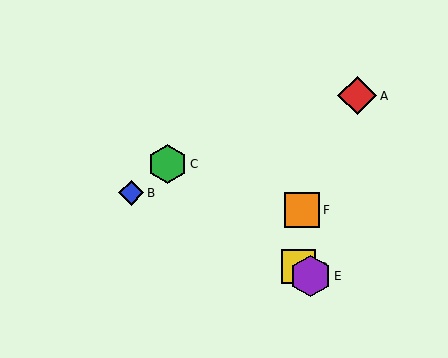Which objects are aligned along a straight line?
Objects C, D, E are aligned along a straight line.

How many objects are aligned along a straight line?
3 objects (C, D, E) are aligned along a straight line.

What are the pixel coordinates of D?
Object D is at (299, 267).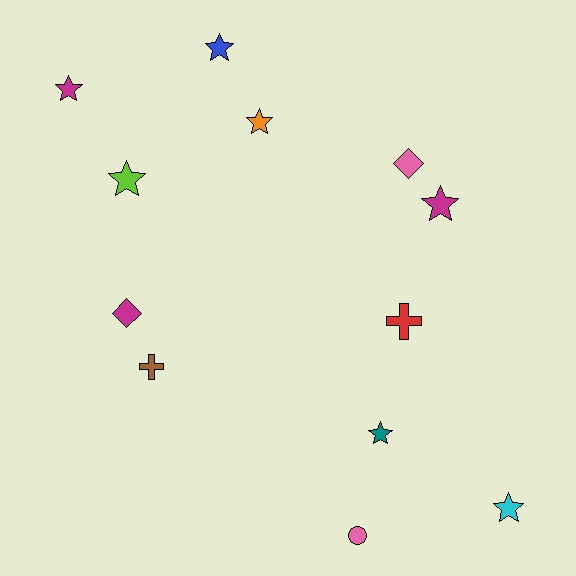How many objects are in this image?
There are 12 objects.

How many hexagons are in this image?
There are no hexagons.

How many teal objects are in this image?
There is 1 teal object.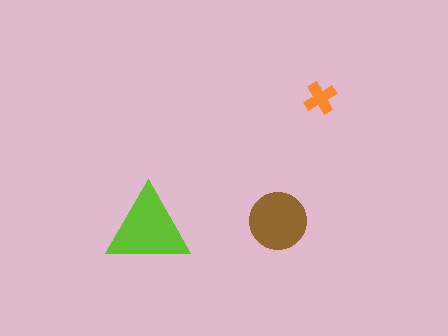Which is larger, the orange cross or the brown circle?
The brown circle.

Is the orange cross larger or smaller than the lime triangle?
Smaller.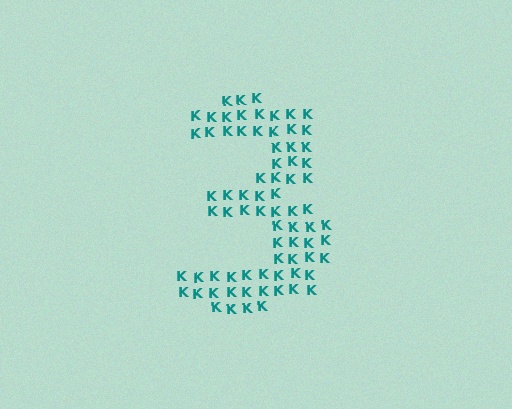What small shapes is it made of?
It is made of small letter K's.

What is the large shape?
The large shape is the digit 3.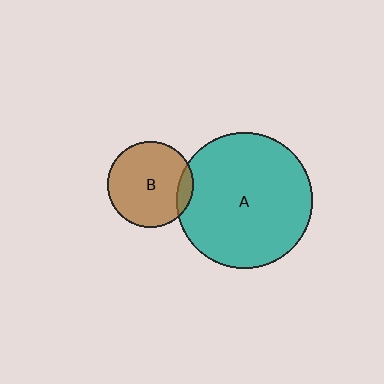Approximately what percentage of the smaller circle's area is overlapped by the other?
Approximately 10%.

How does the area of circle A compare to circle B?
Approximately 2.5 times.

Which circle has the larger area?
Circle A (teal).